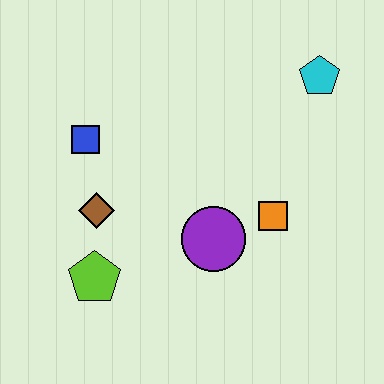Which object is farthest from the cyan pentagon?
The lime pentagon is farthest from the cyan pentagon.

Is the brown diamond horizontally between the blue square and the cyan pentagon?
Yes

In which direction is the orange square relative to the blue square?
The orange square is to the right of the blue square.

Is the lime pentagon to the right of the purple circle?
No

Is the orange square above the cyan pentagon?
No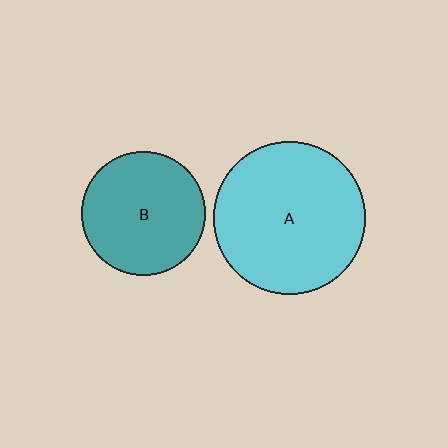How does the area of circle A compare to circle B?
Approximately 1.5 times.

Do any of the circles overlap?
No, none of the circles overlap.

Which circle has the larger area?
Circle A (cyan).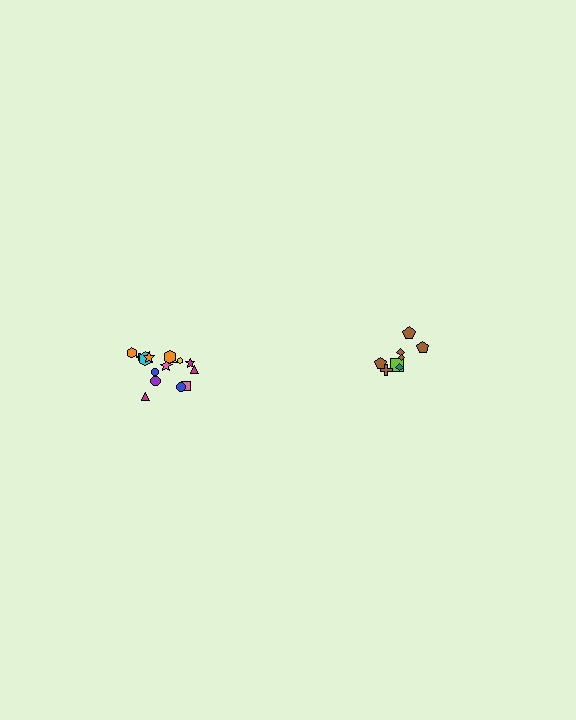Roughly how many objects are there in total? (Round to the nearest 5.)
Roughly 25 objects in total.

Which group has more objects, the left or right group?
The left group.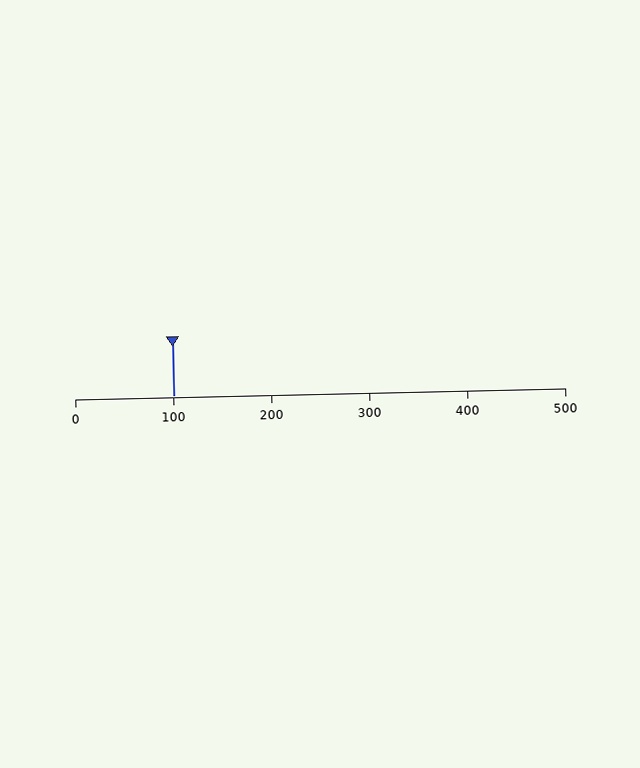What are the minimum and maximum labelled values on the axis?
The axis runs from 0 to 500.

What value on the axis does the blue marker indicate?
The marker indicates approximately 100.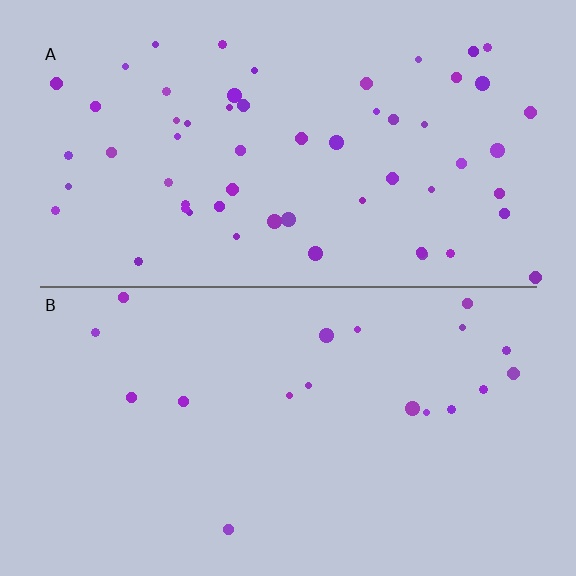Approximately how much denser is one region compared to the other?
Approximately 3.1× — region A over region B.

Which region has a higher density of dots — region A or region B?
A (the top).